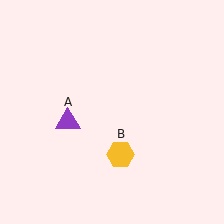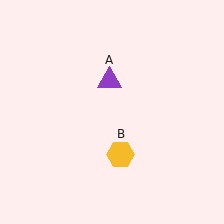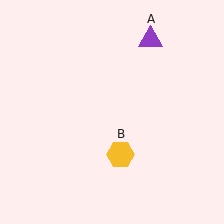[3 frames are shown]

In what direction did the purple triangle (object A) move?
The purple triangle (object A) moved up and to the right.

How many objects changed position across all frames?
1 object changed position: purple triangle (object A).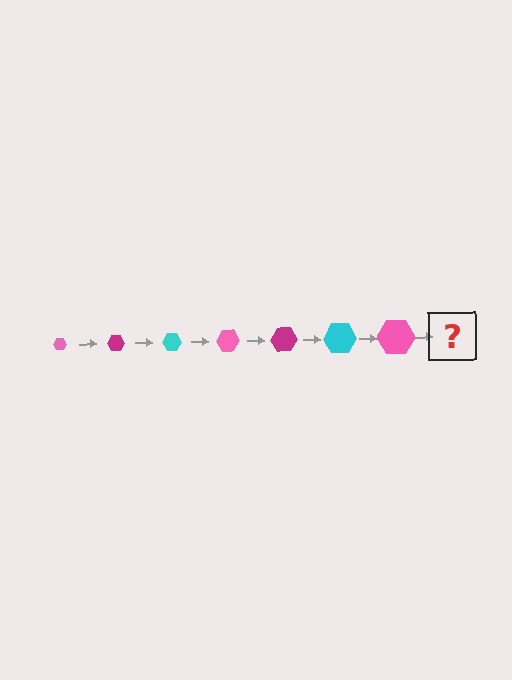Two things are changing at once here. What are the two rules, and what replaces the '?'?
The two rules are that the hexagon grows larger each step and the color cycles through pink, magenta, and cyan. The '?' should be a magenta hexagon, larger than the previous one.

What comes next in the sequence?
The next element should be a magenta hexagon, larger than the previous one.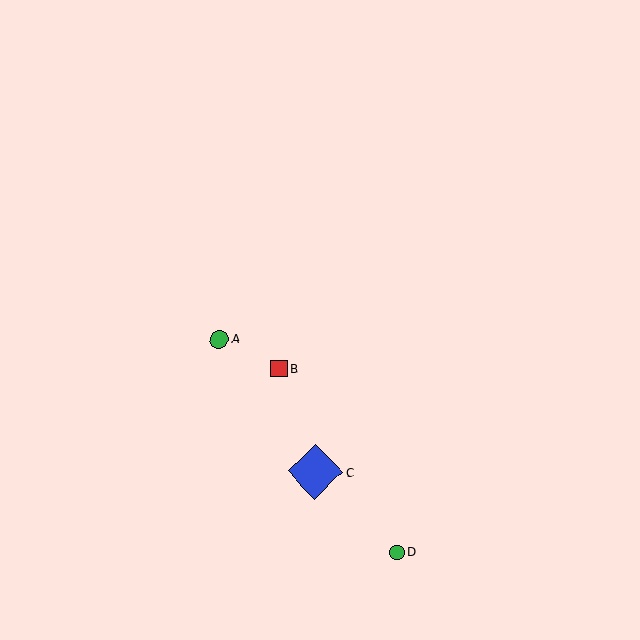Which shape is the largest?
The blue diamond (labeled C) is the largest.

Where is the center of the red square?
The center of the red square is at (279, 369).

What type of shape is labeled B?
Shape B is a red square.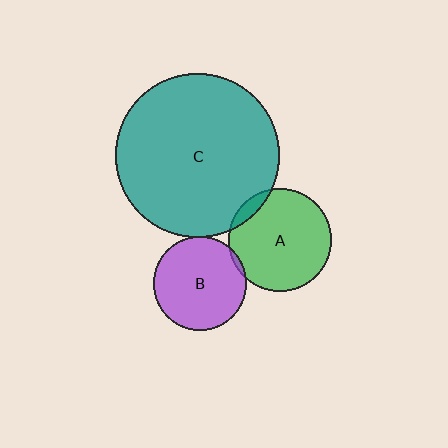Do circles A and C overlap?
Yes.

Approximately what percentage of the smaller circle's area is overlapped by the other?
Approximately 5%.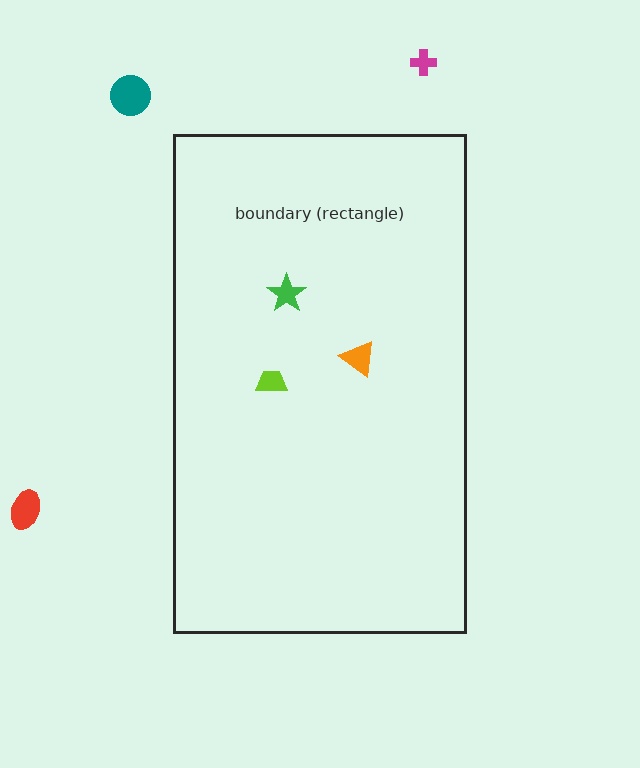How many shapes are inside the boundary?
3 inside, 3 outside.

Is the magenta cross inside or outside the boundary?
Outside.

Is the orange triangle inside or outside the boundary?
Inside.